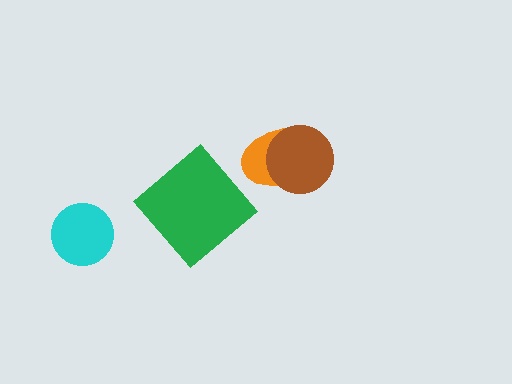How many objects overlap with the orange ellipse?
1 object overlaps with the orange ellipse.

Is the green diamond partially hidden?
No, no other shape covers it.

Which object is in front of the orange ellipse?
The brown circle is in front of the orange ellipse.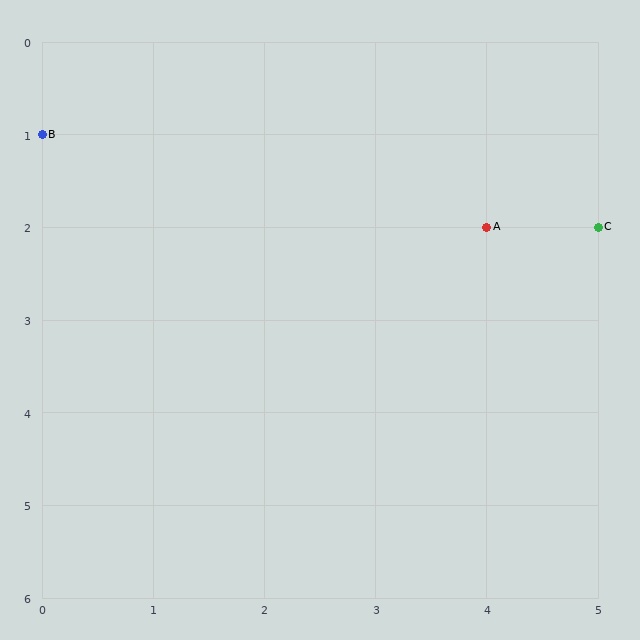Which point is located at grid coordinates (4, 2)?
Point A is at (4, 2).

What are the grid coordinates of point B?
Point B is at grid coordinates (0, 1).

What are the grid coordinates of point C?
Point C is at grid coordinates (5, 2).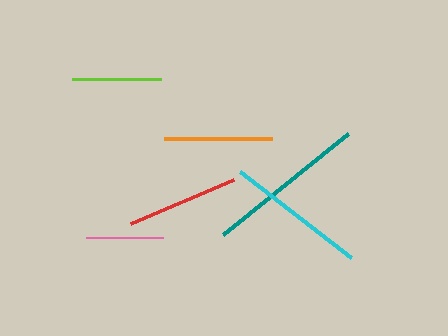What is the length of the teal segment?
The teal segment is approximately 161 pixels long.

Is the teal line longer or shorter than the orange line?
The teal line is longer than the orange line.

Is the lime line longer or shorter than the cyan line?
The cyan line is longer than the lime line.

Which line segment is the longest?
The teal line is the longest at approximately 161 pixels.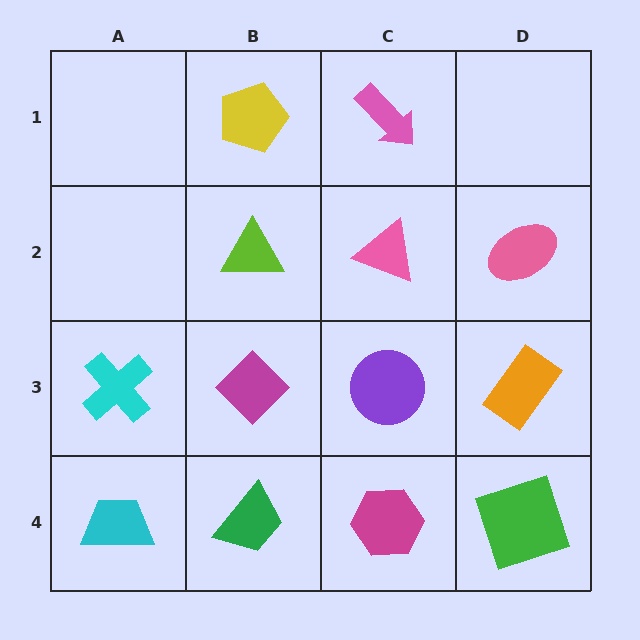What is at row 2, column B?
A lime triangle.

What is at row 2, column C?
A pink triangle.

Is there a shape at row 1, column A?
No, that cell is empty.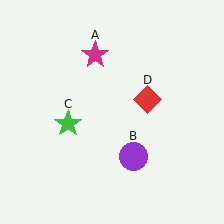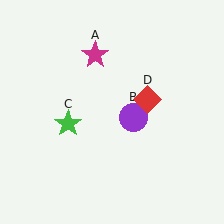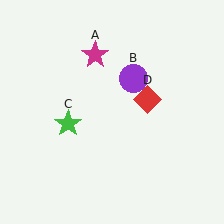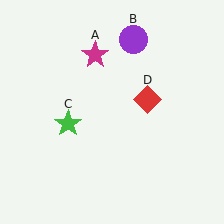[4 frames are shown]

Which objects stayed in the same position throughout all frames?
Magenta star (object A) and green star (object C) and red diamond (object D) remained stationary.